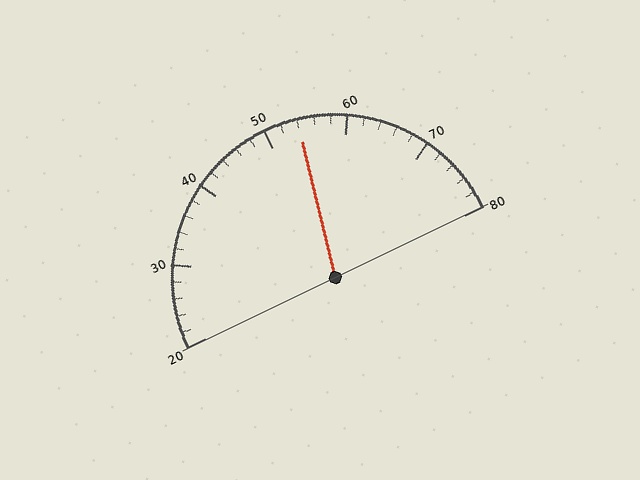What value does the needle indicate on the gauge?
The needle indicates approximately 54.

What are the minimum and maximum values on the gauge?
The gauge ranges from 20 to 80.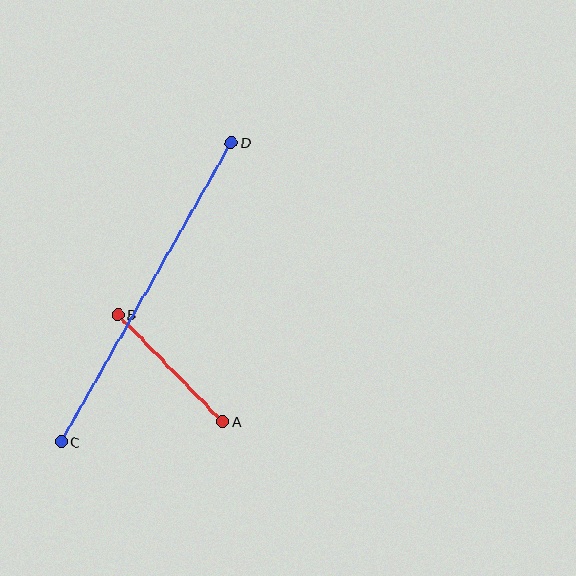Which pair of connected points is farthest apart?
Points C and D are farthest apart.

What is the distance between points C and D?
The distance is approximately 345 pixels.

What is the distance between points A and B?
The distance is approximately 150 pixels.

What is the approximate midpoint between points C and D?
The midpoint is at approximately (146, 292) pixels.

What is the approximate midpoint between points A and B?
The midpoint is at approximately (170, 368) pixels.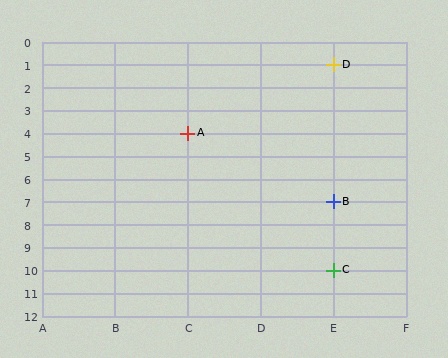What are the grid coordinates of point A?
Point A is at grid coordinates (C, 4).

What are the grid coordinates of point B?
Point B is at grid coordinates (E, 7).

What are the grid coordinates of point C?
Point C is at grid coordinates (E, 10).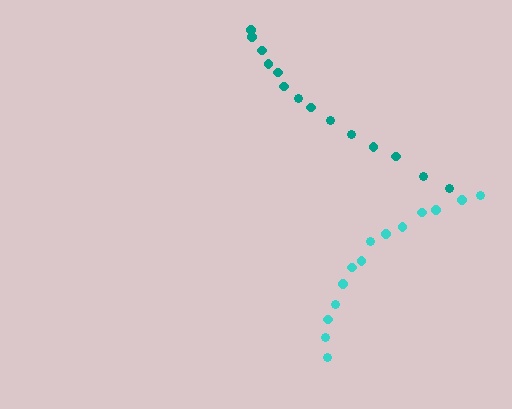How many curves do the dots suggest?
There are 2 distinct paths.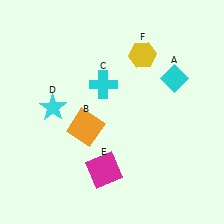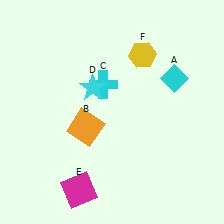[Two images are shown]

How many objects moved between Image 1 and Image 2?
2 objects moved between the two images.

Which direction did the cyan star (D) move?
The cyan star (D) moved right.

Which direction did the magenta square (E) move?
The magenta square (E) moved left.